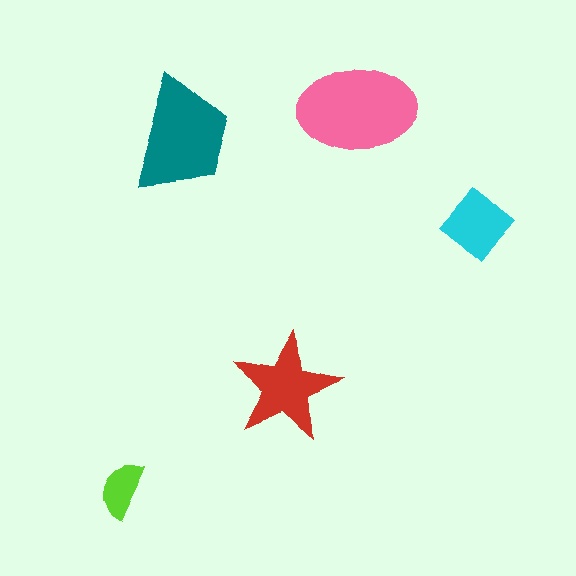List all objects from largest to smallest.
The pink ellipse, the teal trapezoid, the red star, the cyan diamond, the lime semicircle.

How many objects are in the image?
There are 5 objects in the image.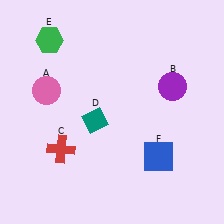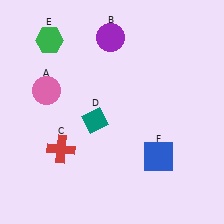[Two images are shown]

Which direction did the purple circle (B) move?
The purple circle (B) moved left.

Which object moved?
The purple circle (B) moved left.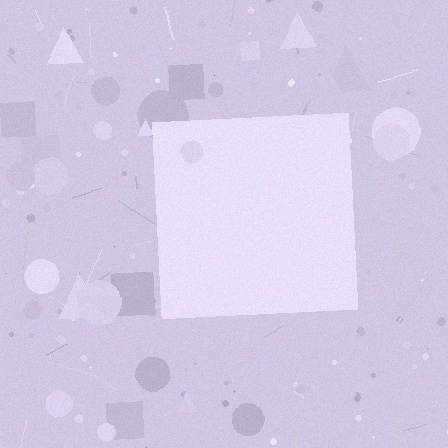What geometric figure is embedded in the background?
A square is embedded in the background.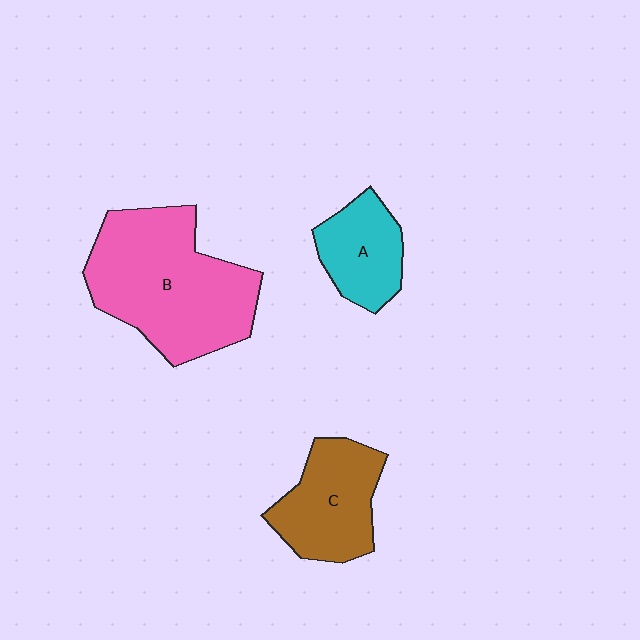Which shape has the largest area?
Shape B (pink).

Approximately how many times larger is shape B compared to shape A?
Approximately 2.4 times.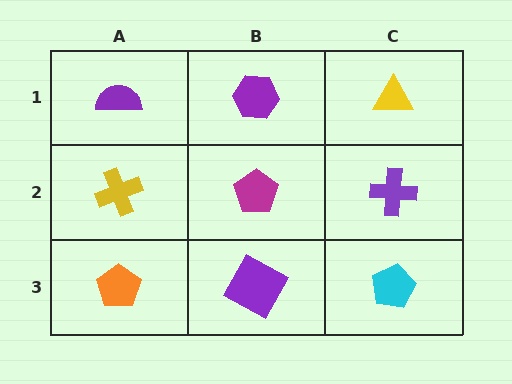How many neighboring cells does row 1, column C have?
2.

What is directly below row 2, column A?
An orange pentagon.